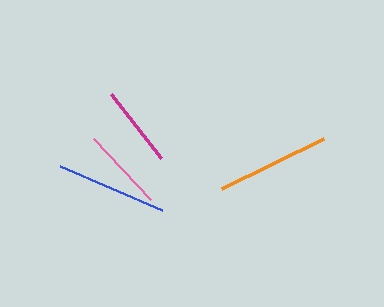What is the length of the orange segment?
The orange segment is approximately 113 pixels long.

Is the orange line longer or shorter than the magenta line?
The orange line is longer than the magenta line.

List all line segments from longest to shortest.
From longest to shortest: orange, blue, pink, magenta.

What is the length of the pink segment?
The pink segment is approximately 84 pixels long.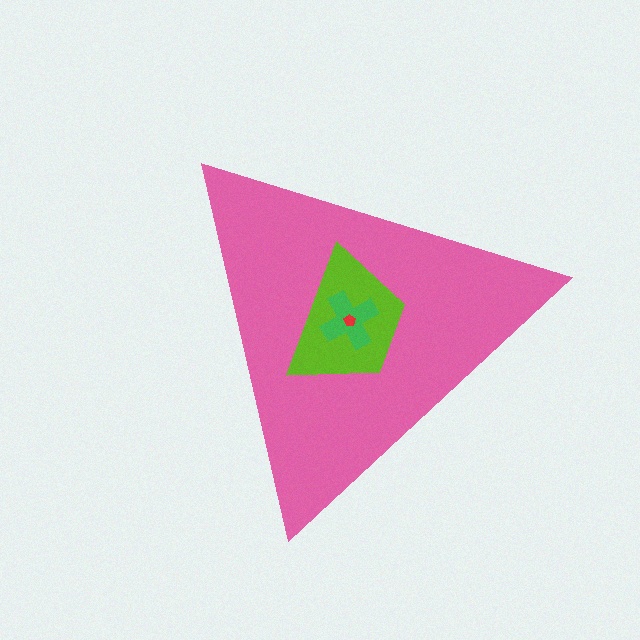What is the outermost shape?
The pink triangle.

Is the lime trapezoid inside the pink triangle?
Yes.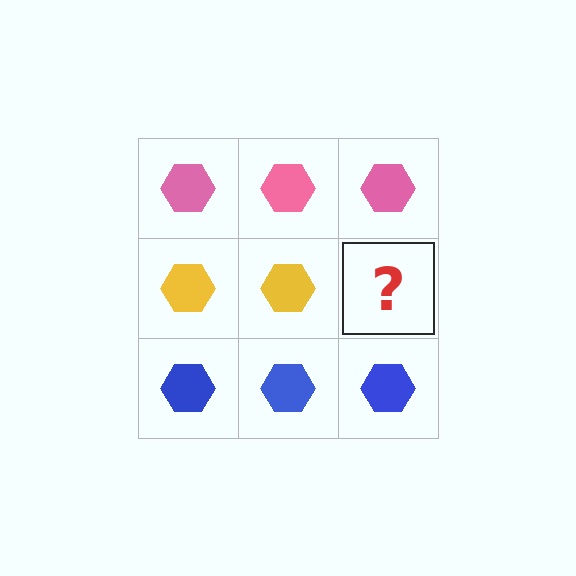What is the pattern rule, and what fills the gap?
The rule is that each row has a consistent color. The gap should be filled with a yellow hexagon.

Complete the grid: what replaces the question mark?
The question mark should be replaced with a yellow hexagon.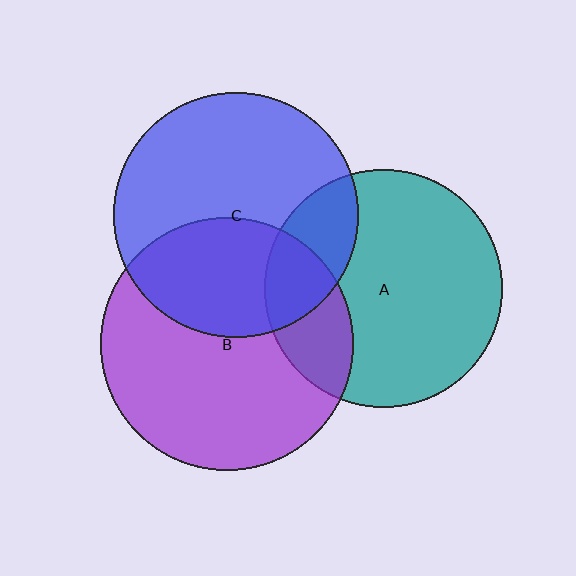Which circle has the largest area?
Circle B (purple).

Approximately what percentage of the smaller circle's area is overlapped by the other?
Approximately 20%.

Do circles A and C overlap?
Yes.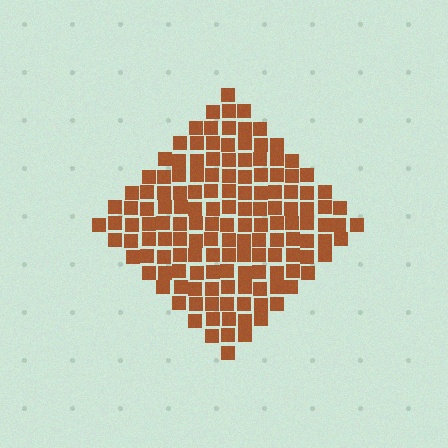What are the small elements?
The small elements are squares.